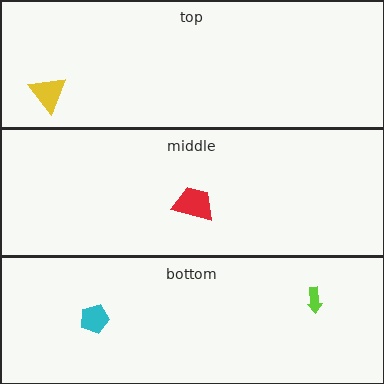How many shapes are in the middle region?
1.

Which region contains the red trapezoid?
The middle region.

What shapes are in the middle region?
The red trapezoid.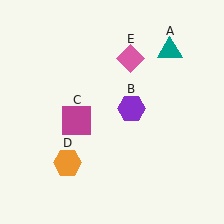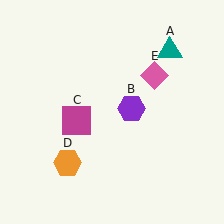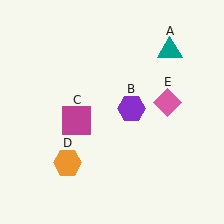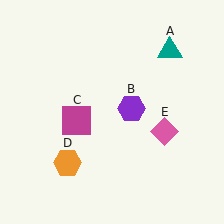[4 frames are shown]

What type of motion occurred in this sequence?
The pink diamond (object E) rotated clockwise around the center of the scene.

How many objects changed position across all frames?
1 object changed position: pink diamond (object E).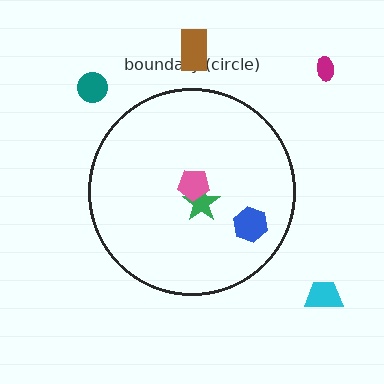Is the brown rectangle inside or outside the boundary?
Outside.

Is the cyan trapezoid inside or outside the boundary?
Outside.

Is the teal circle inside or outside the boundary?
Outside.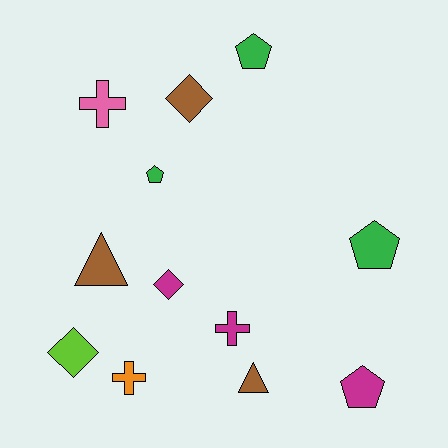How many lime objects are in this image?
There is 1 lime object.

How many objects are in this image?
There are 12 objects.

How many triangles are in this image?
There are 2 triangles.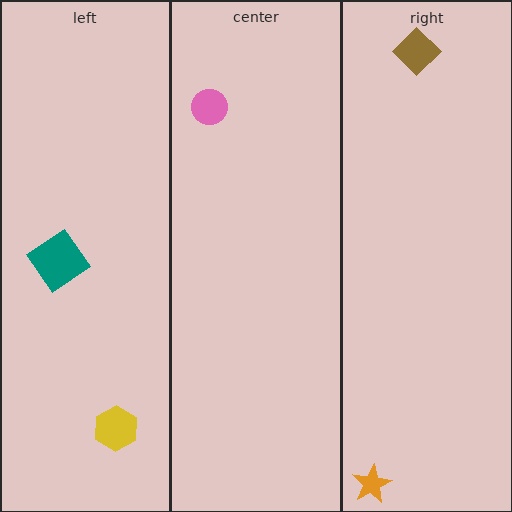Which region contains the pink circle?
The center region.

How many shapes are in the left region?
2.